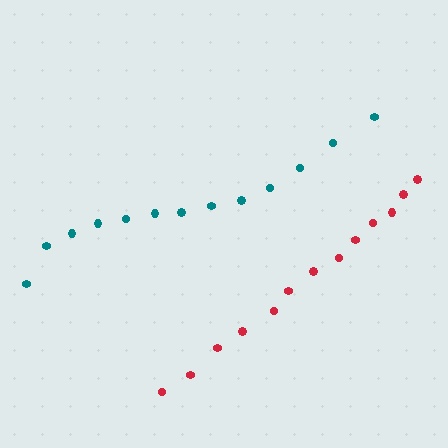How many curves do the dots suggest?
There are 2 distinct paths.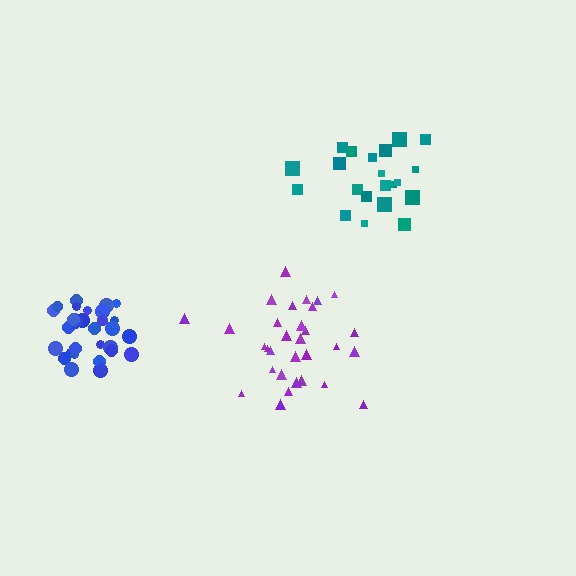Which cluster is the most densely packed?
Blue.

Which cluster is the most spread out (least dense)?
Teal.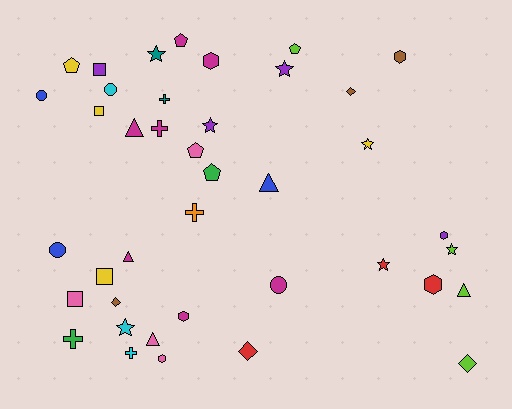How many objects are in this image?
There are 40 objects.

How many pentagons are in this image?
There are 5 pentagons.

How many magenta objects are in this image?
There are 7 magenta objects.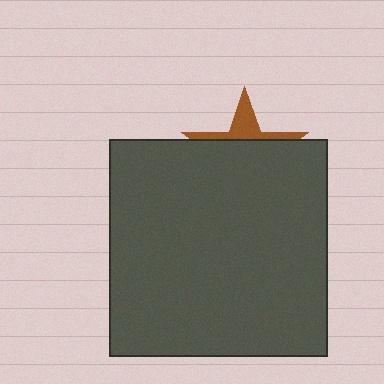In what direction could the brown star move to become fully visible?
The brown star could move up. That would shift it out from behind the dark gray square entirely.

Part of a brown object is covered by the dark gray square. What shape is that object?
It is a star.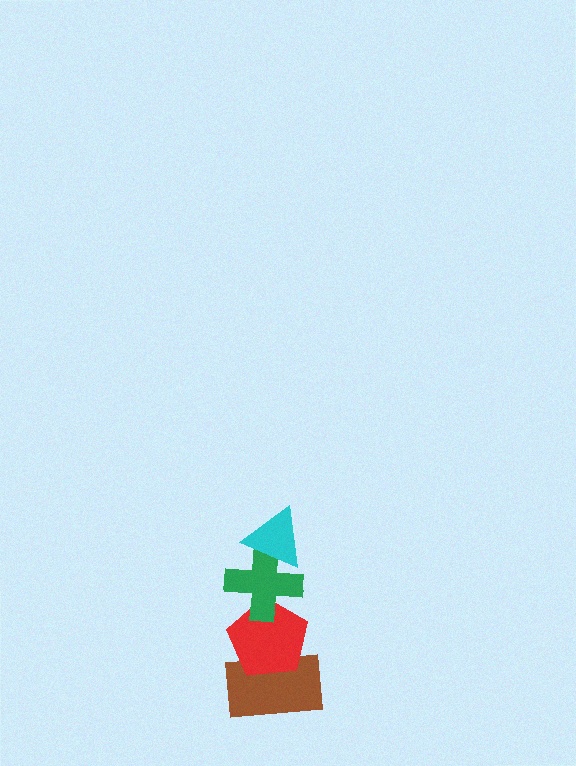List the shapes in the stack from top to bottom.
From top to bottom: the cyan triangle, the green cross, the red pentagon, the brown rectangle.